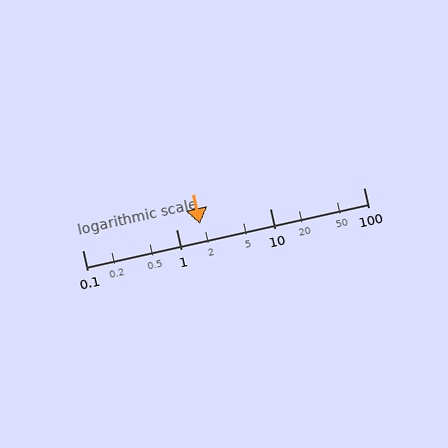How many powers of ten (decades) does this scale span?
The scale spans 3 decades, from 0.1 to 100.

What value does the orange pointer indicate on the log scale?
The pointer indicates approximately 1.8.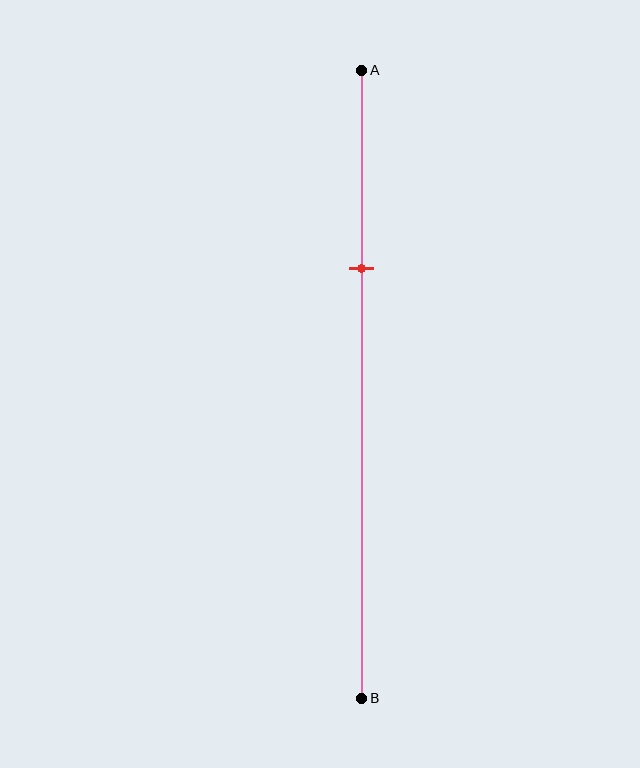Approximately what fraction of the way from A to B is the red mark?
The red mark is approximately 30% of the way from A to B.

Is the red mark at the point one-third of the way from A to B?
Yes, the mark is approximately at the one-third point.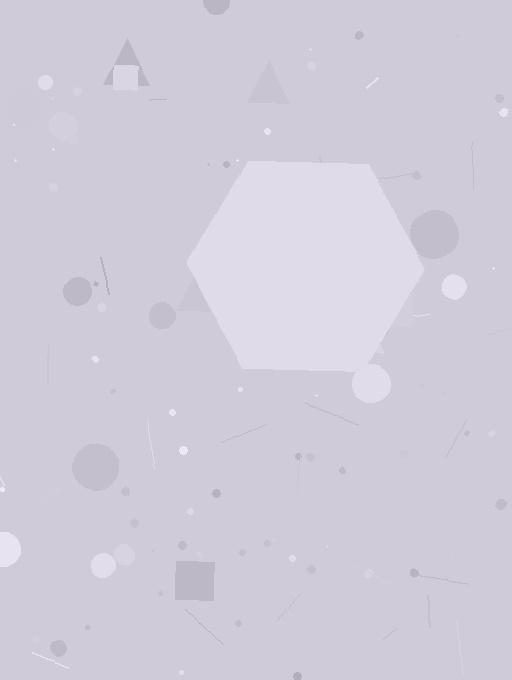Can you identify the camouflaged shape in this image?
The camouflaged shape is a hexagon.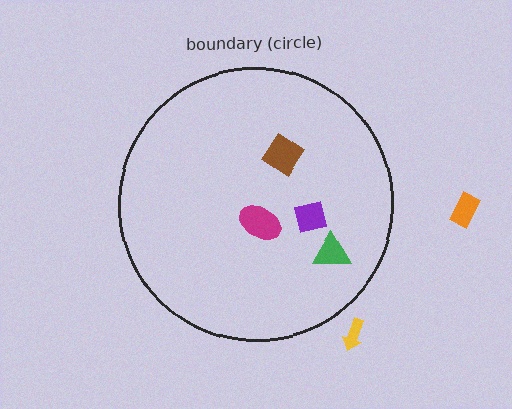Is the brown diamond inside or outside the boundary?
Inside.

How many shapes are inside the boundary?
4 inside, 2 outside.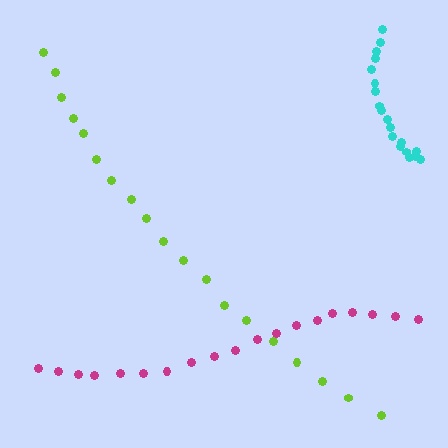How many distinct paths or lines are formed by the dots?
There are 3 distinct paths.